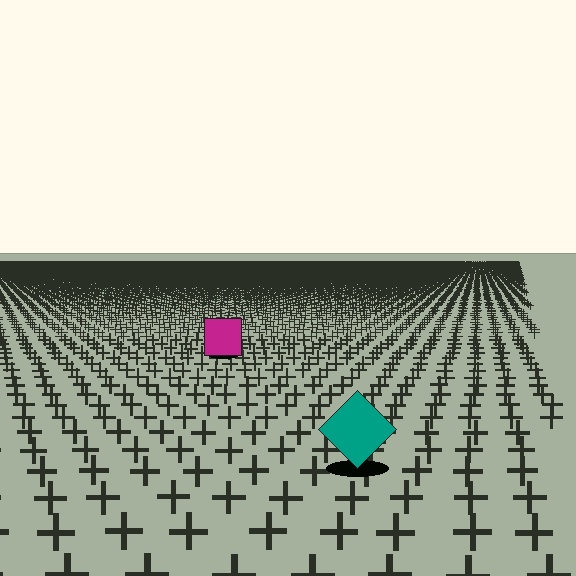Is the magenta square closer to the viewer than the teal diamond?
No. The teal diamond is closer — you can tell from the texture gradient: the ground texture is coarser near it.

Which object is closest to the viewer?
The teal diamond is closest. The texture marks near it are larger and more spread out.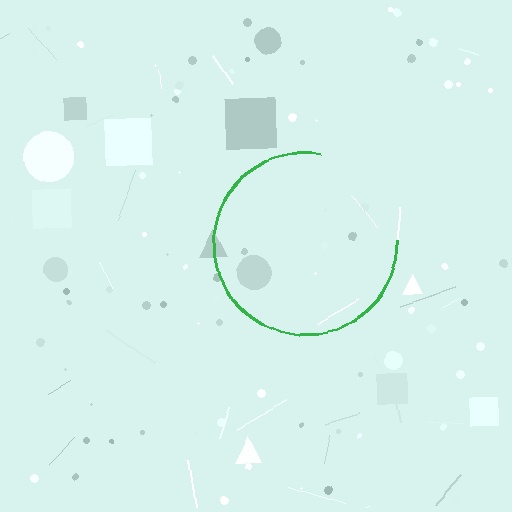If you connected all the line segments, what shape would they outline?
They would outline a circle.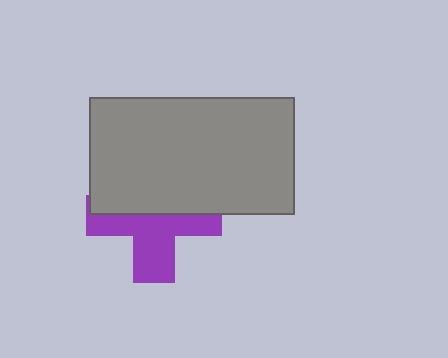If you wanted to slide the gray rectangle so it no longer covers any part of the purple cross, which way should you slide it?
Slide it up — that is the most direct way to separate the two shapes.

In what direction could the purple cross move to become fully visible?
The purple cross could move down. That would shift it out from behind the gray rectangle entirely.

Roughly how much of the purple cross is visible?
About half of it is visible (roughly 51%).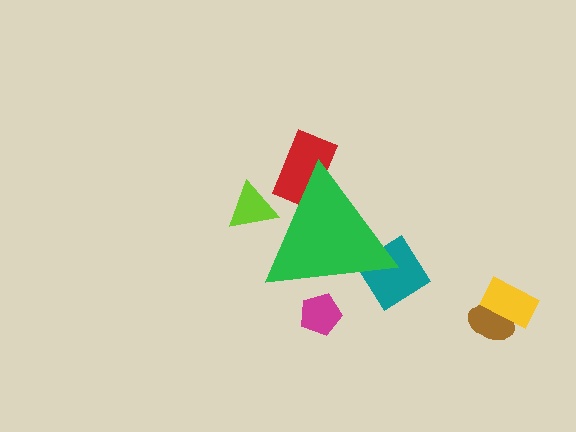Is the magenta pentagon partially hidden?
Yes, the magenta pentagon is partially hidden behind the green triangle.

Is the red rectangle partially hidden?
Yes, the red rectangle is partially hidden behind the green triangle.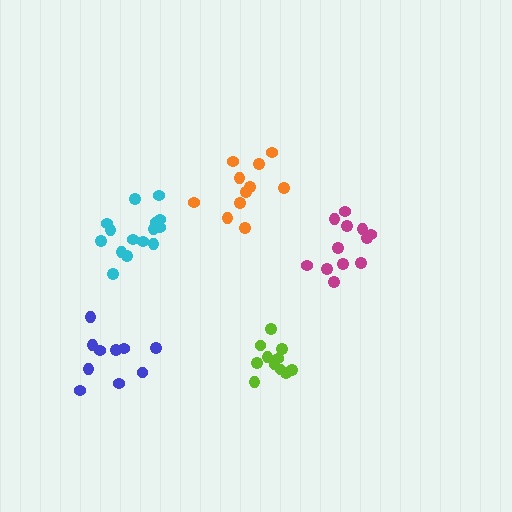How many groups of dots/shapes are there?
There are 5 groups.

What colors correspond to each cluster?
The clusters are colored: magenta, cyan, lime, orange, blue.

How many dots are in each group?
Group 1: 12 dots, Group 2: 15 dots, Group 3: 11 dots, Group 4: 11 dots, Group 5: 10 dots (59 total).